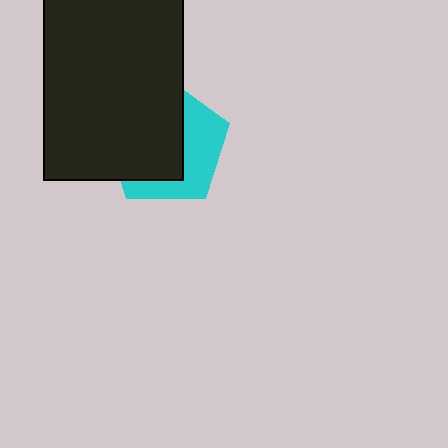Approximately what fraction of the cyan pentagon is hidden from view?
Roughly 59% of the cyan pentagon is hidden behind the black rectangle.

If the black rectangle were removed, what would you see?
You would see the complete cyan pentagon.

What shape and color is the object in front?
The object in front is a black rectangle.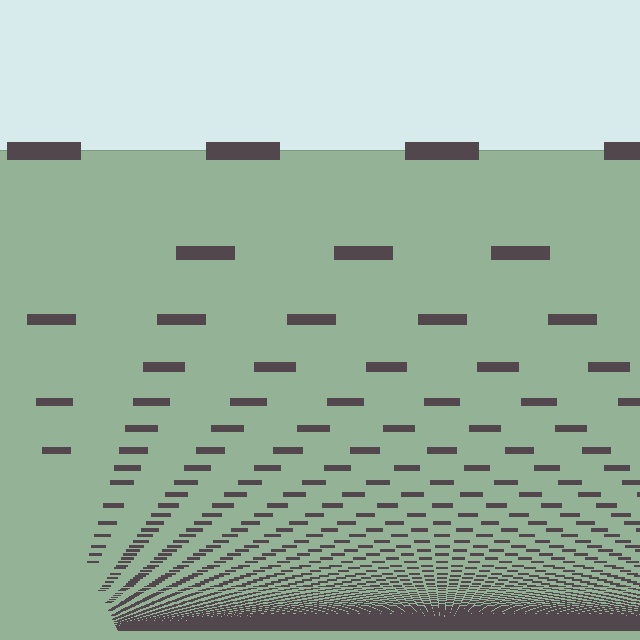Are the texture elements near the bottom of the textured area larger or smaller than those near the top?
Smaller. The gradient is inverted — elements near the bottom are smaller and denser.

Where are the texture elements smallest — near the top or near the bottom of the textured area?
Near the bottom.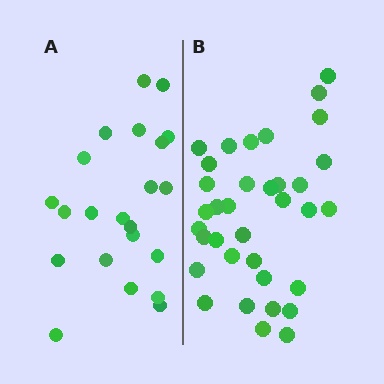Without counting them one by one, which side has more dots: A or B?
Region B (the right region) has more dots.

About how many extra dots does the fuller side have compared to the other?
Region B has approximately 15 more dots than region A.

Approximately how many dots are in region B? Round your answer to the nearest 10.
About 40 dots. (The exact count is 35, which rounds to 40.)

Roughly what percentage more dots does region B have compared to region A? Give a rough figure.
About 60% more.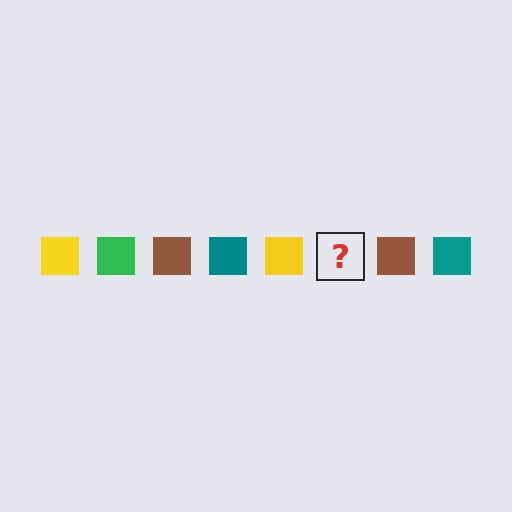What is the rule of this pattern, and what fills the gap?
The rule is that the pattern cycles through yellow, green, brown, teal squares. The gap should be filled with a green square.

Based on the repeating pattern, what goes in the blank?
The blank should be a green square.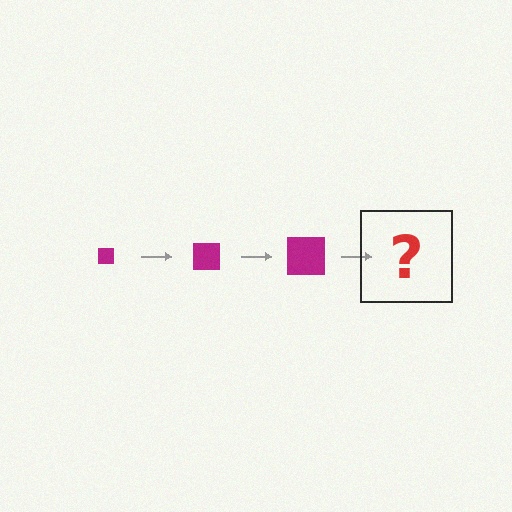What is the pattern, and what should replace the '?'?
The pattern is that the square gets progressively larger each step. The '?' should be a magenta square, larger than the previous one.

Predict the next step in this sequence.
The next step is a magenta square, larger than the previous one.